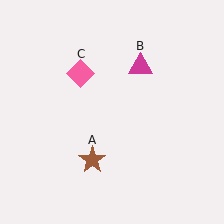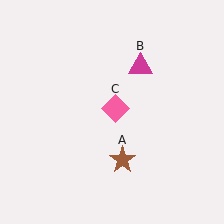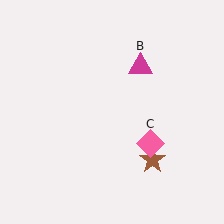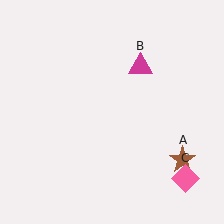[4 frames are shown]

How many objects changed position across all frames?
2 objects changed position: brown star (object A), pink diamond (object C).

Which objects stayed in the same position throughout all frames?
Magenta triangle (object B) remained stationary.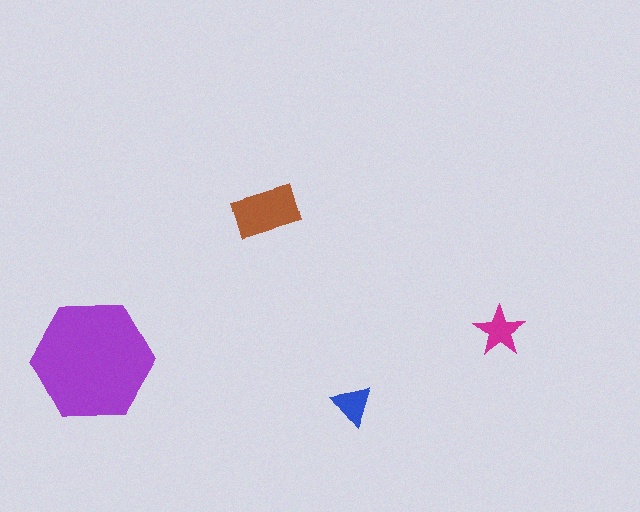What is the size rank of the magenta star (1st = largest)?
3rd.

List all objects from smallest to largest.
The blue triangle, the magenta star, the brown rectangle, the purple hexagon.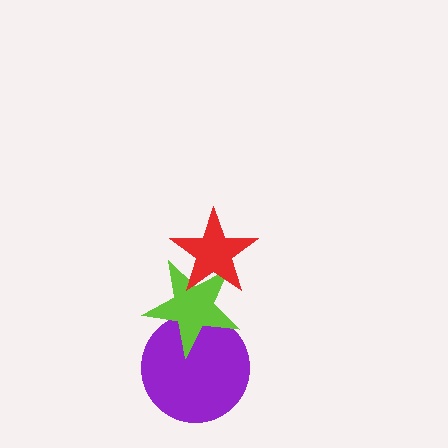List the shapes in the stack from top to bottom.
From top to bottom: the red star, the lime star, the purple circle.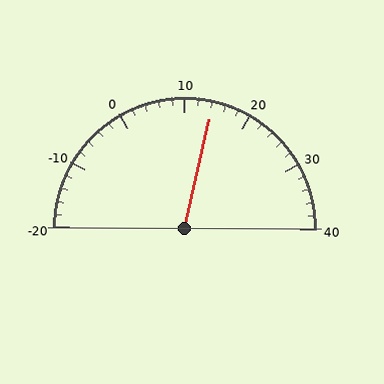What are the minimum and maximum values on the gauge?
The gauge ranges from -20 to 40.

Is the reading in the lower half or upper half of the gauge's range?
The reading is in the upper half of the range (-20 to 40).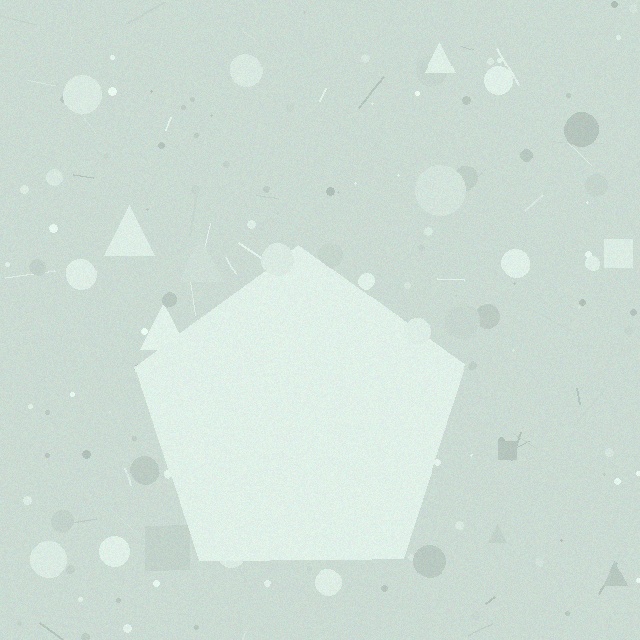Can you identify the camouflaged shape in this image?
The camouflaged shape is a pentagon.